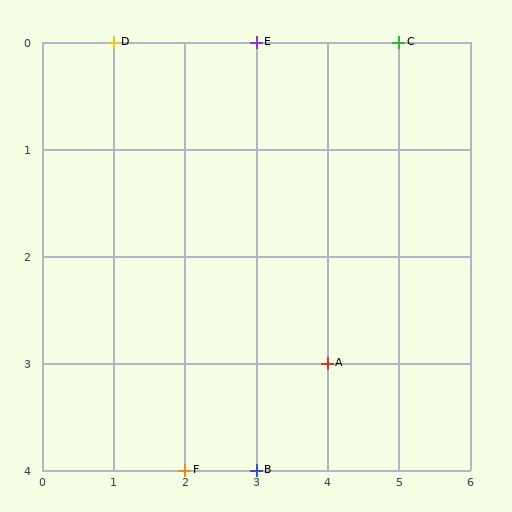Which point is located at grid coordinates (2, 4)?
Point F is at (2, 4).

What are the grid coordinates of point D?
Point D is at grid coordinates (1, 0).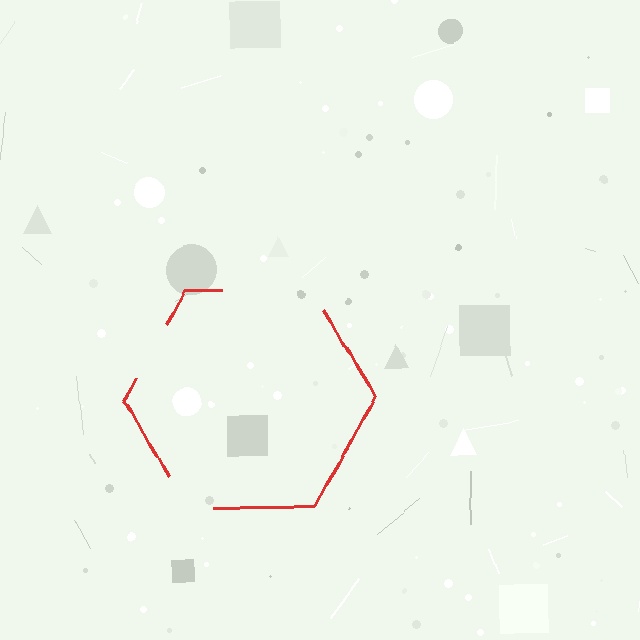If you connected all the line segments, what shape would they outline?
They would outline a hexagon.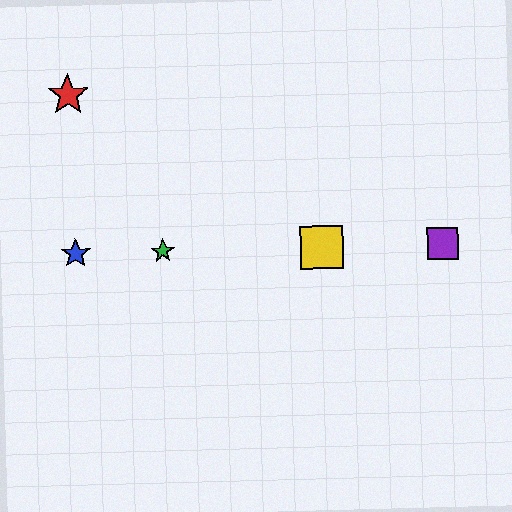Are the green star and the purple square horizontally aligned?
Yes, both are at y≈251.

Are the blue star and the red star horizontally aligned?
No, the blue star is at y≈253 and the red star is at y≈95.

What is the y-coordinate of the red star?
The red star is at y≈95.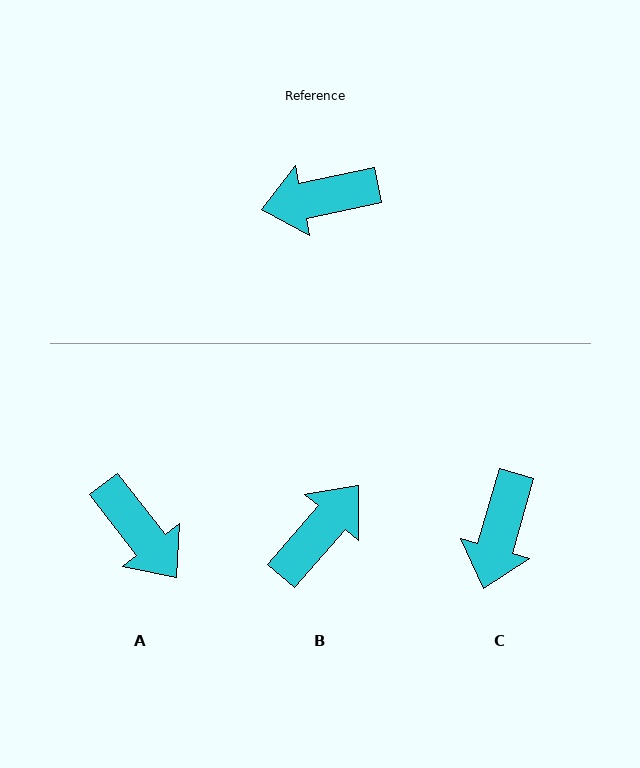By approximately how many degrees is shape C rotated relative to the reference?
Approximately 62 degrees counter-clockwise.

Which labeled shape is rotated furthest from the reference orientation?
B, about 143 degrees away.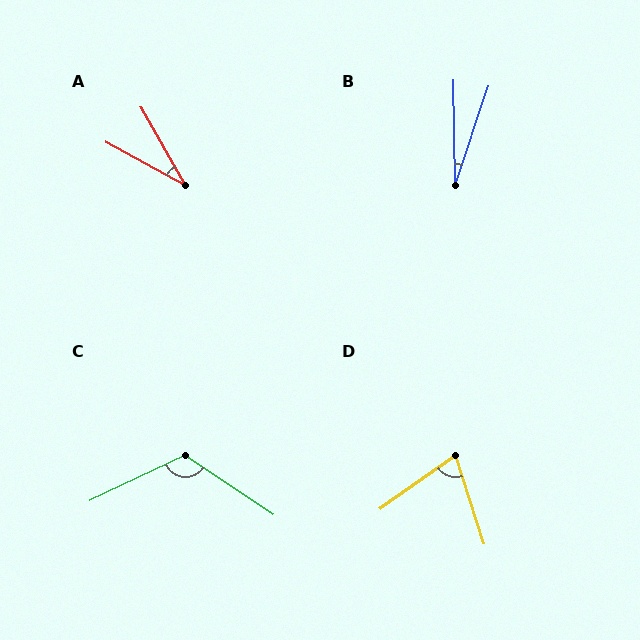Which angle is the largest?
C, at approximately 121 degrees.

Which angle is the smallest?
B, at approximately 19 degrees.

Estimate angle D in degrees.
Approximately 73 degrees.